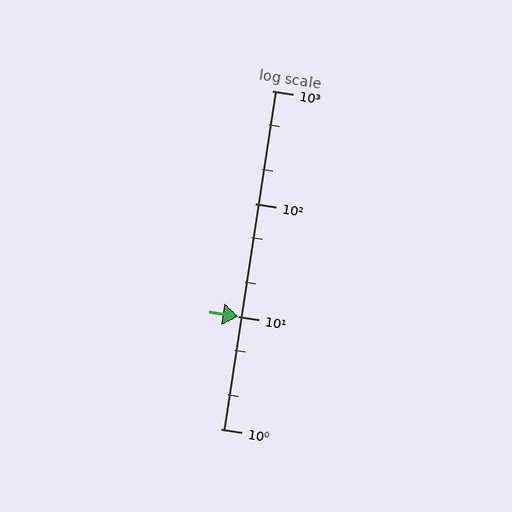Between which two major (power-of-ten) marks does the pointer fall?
The pointer is between 10 and 100.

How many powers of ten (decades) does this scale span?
The scale spans 3 decades, from 1 to 1000.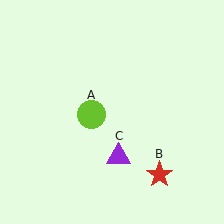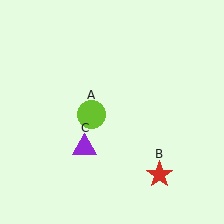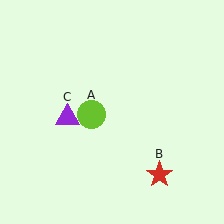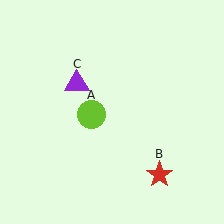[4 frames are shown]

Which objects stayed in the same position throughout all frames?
Lime circle (object A) and red star (object B) remained stationary.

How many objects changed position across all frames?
1 object changed position: purple triangle (object C).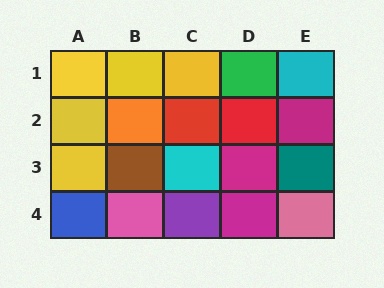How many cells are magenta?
3 cells are magenta.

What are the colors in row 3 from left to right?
Yellow, brown, cyan, magenta, teal.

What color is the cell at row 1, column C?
Yellow.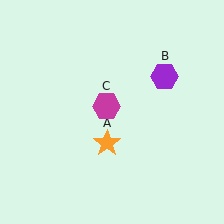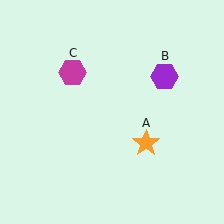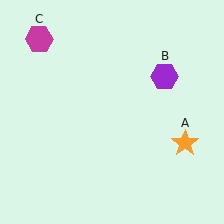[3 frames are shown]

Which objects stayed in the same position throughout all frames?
Purple hexagon (object B) remained stationary.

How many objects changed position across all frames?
2 objects changed position: orange star (object A), magenta hexagon (object C).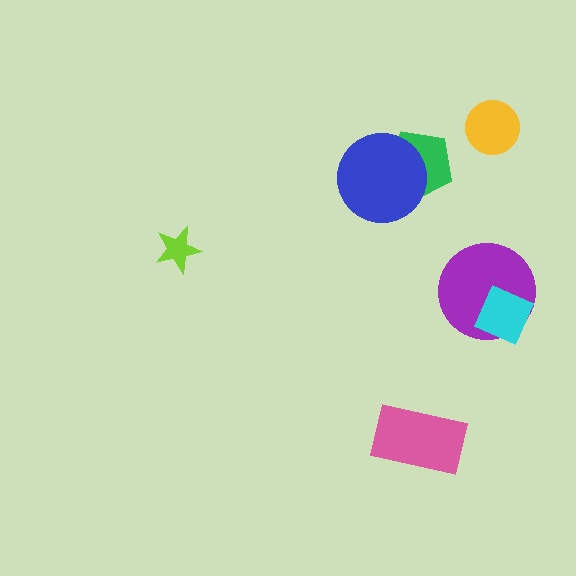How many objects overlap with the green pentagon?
1 object overlaps with the green pentagon.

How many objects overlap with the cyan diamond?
1 object overlaps with the cyan diamond.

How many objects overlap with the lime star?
0 objects overlap with the lime star.